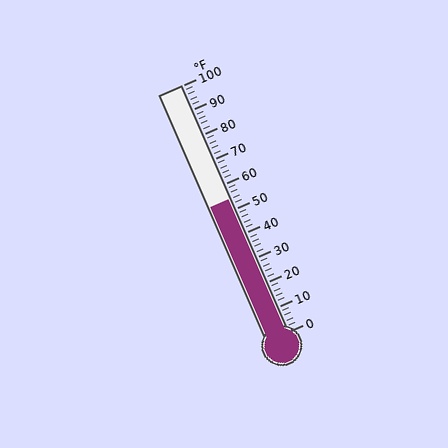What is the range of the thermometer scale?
The thermometer scale ranges from 0°F to 100°F.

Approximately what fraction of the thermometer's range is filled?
The thermometer is filled to approximately 55% of its range.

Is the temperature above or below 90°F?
The temperature is below 90°F.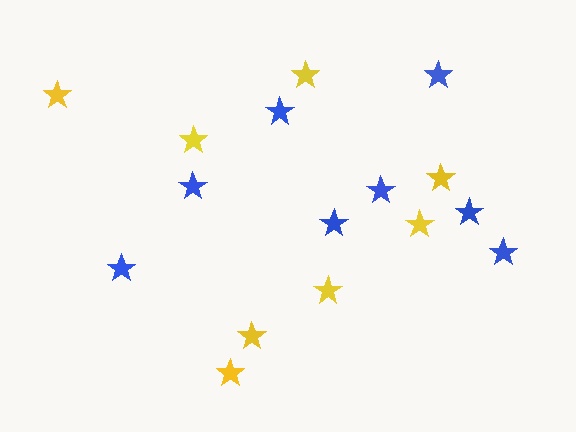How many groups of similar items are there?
There are 2 groups: one group of blue stars (8) and one group of yellow stars (8).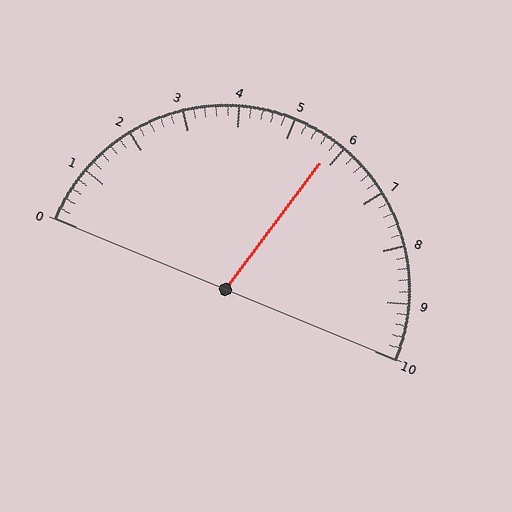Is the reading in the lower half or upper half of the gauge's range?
The reading is in the upper half of the range (0 to 10).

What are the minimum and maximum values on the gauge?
The gauge ranges from 0 to 10.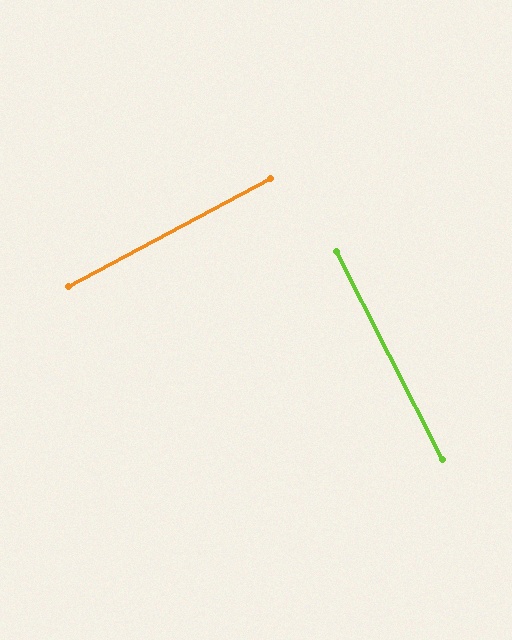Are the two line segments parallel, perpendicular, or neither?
Perpendicular — they meet at approximately 89°.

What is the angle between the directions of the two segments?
Approximately 89 degrees.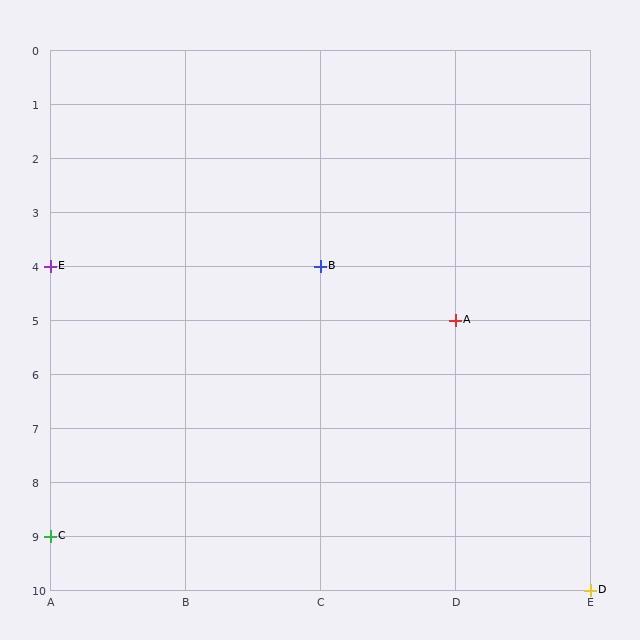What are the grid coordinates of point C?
Point C is at grid coordinates (A, 9).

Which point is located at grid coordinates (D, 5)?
Point A is at (D, 5).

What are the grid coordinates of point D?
Point D is at grid coordinates (E, 10).